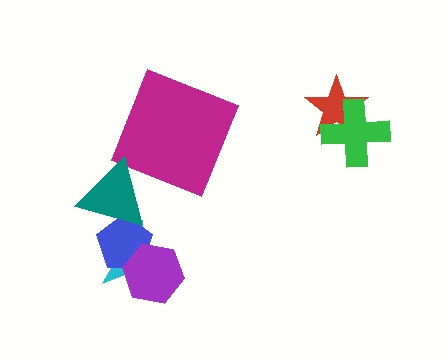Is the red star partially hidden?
Yes, it is partially covered by another shape.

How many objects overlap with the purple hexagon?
2 objects overlap with the purple hexagon.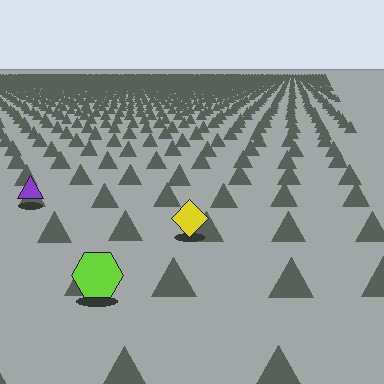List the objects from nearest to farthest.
From nearest to farthest: the lime hexagon, the yellow diamond, the purple triangle.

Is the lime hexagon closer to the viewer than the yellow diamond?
Yes. The lime hexagon is closer — you can tell from the texture gradient: the ground texture is coarser near it.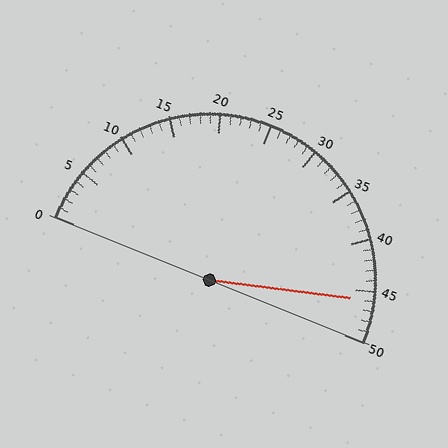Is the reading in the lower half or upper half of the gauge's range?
The reading is in the upper half of the range (0 to 50).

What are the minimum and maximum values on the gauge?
The gauge ranges from 0 to 50.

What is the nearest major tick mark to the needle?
The nearest major tick mark is 45.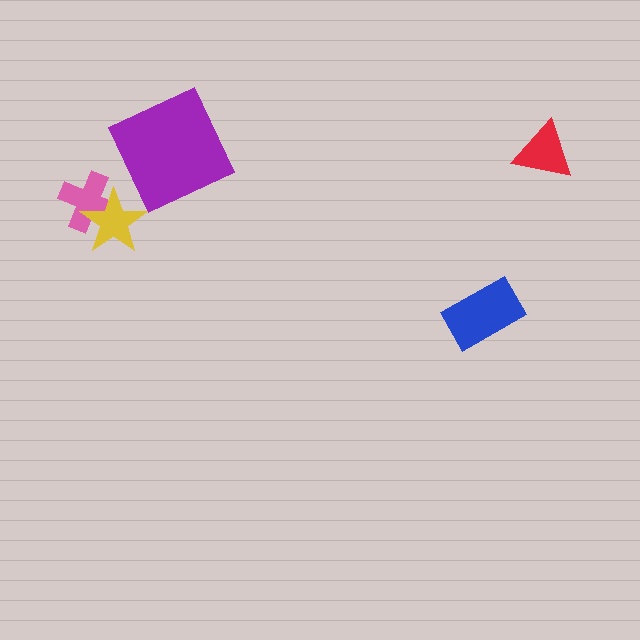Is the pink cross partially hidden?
Yes, it is partially covered by another shape.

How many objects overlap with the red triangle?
0 objects overlap with the red triangle.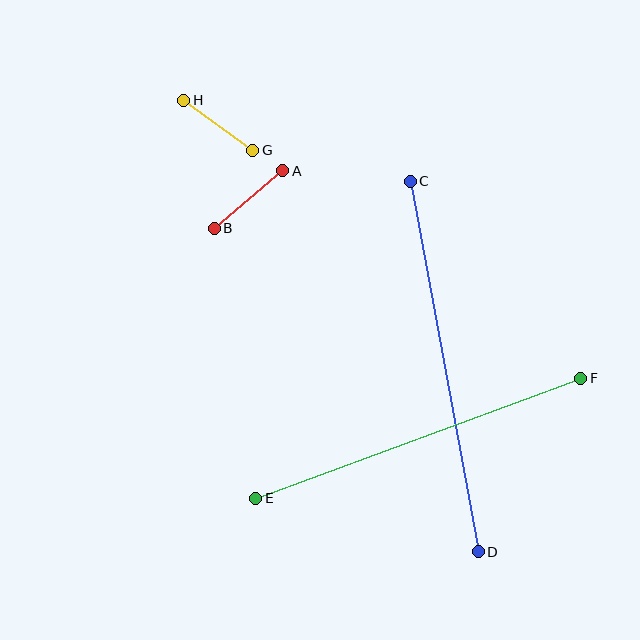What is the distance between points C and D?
The distance is approximately 377 pixels.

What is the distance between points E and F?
The distance is approximately 346 pixels.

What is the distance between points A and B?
The distance is approximately 89 pixels.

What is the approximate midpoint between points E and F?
The midpoint is at approximately (418, 438) pixels.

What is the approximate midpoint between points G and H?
The midpoint is at approximately (218, 125) pixels.